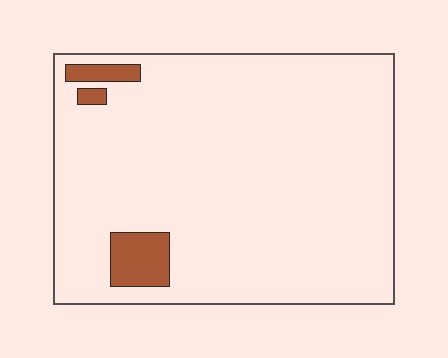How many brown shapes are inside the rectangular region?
3.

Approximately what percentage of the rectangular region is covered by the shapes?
Approximately 5%.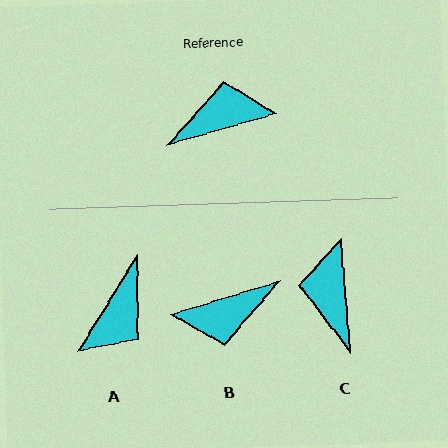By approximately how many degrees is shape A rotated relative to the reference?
Approximately 138 degrees clockwise.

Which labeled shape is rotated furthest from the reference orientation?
B, about 179 degrees away.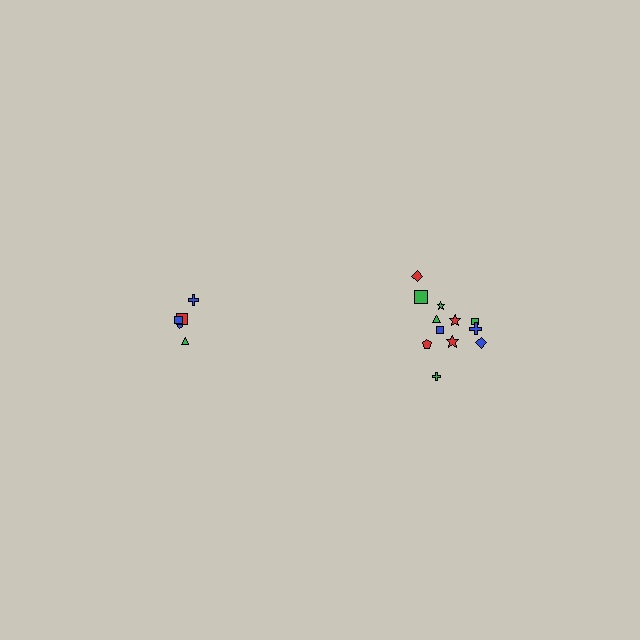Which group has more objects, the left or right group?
The right group.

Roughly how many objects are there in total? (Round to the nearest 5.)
Roughly 15 objects in total.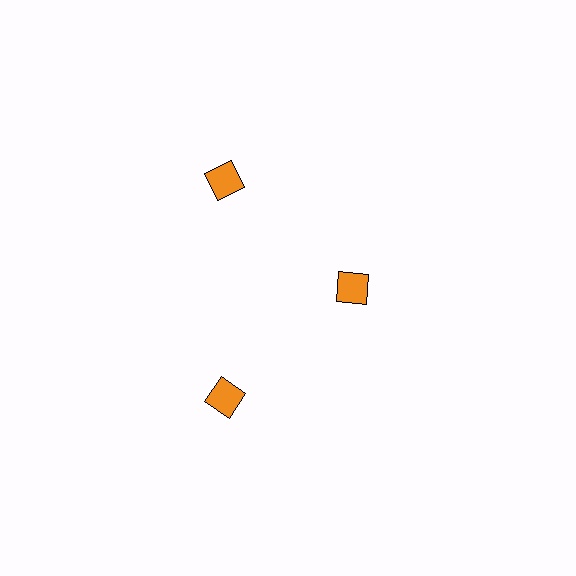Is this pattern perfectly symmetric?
No. The 3 orange diamonds are arranged in a ring, but one element near the 3 o'clock position is pulled inward toward the center, breaking the 3-fold rotational symmetry.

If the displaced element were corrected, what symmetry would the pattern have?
It would have 3-fold rotational symmetry — the pattern would map onto itself every 120 degrees.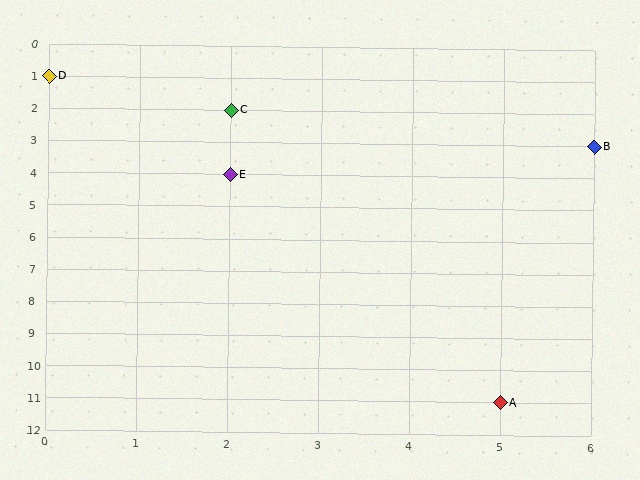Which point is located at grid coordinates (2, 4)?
Point E is at (2, 4).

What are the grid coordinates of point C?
Point C is at grid coordinates (2, 2).